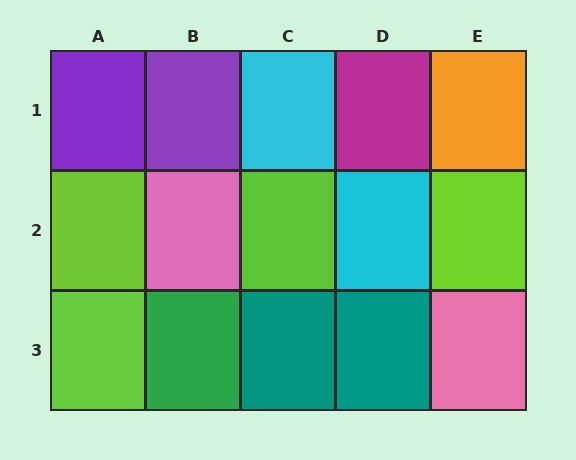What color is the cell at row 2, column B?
Pink.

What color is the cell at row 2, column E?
Lime.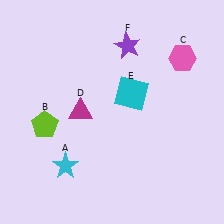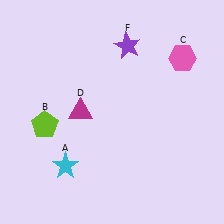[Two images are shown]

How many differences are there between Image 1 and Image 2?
There is 1 difference between the two images.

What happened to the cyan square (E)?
The cyan square (E) was removed in Image 2. It was in the top-right area of Image 1.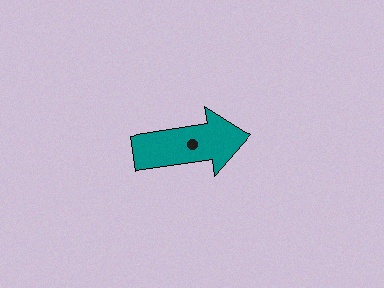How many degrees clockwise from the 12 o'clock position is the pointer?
Approximately 82 degrees.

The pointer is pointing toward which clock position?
Roughly 3 o'clock.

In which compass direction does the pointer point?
East.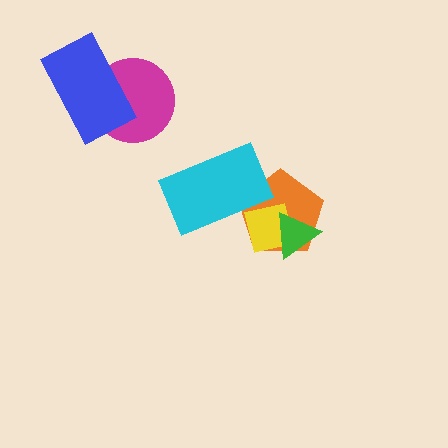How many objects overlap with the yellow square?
3 objects overlap with the yellow square.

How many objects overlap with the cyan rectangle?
2 objects overlap with the cyan rectangle.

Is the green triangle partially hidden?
No, no other shape covers it.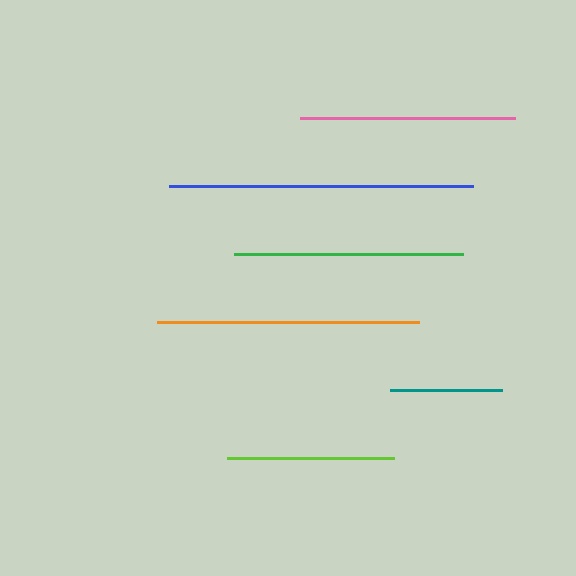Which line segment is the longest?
The blue line is the longest at approximately 305 pixels.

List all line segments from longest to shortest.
From longest to shortest: blue, orange, green, pink, lime, teal.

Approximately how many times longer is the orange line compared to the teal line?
The orange line is approximately 2.3 times the length of the teal line.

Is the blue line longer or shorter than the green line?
The blue line is longer than the green line.